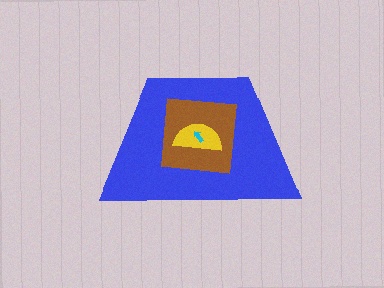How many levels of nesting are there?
4.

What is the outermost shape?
The blue trapezoid.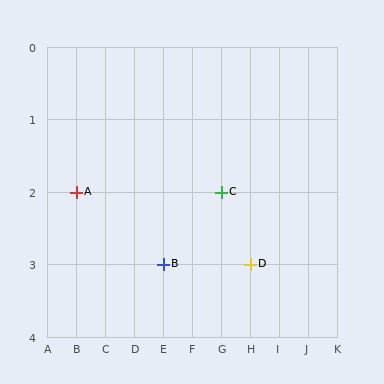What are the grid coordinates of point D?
Point D is at grid coordinates (H, 3).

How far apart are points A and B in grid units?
Points A and B are 3 columns and 1 row apart (about 3.2 grid units diagonally).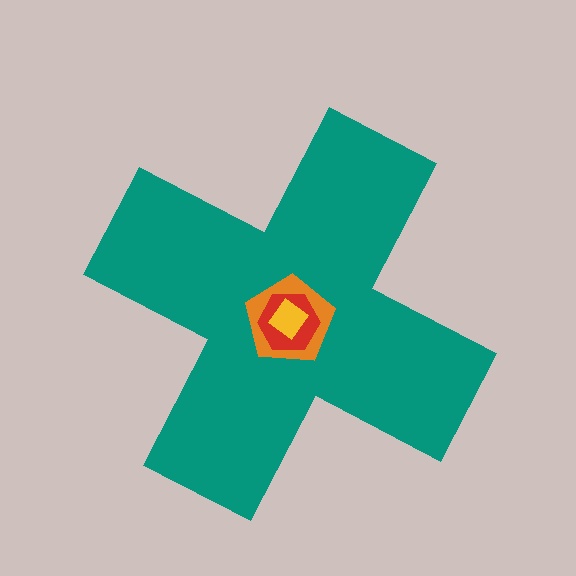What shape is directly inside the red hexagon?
The yellow diamond.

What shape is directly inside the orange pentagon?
The red hexagon.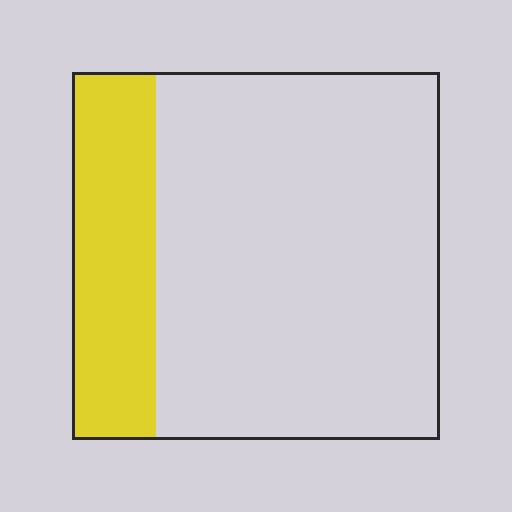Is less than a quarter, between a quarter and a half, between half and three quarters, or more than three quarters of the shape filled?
Less than a quarter.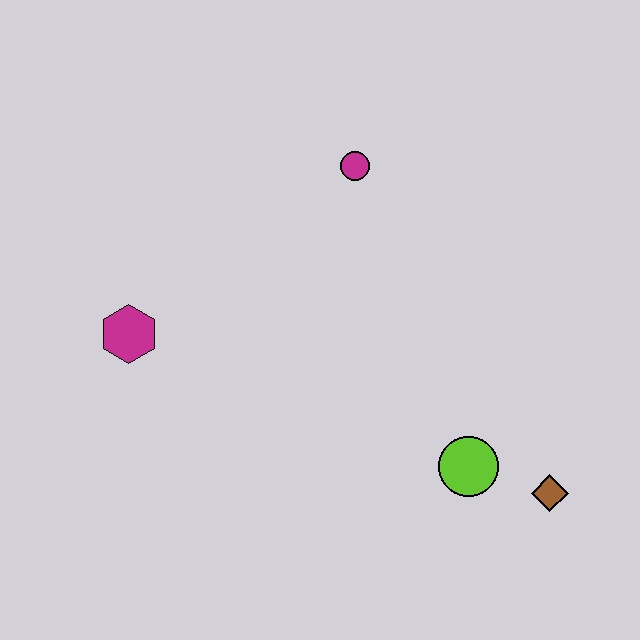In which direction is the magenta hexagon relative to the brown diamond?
The magenta hexagon is to the left of the brown diamond.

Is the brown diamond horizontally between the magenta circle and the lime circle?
No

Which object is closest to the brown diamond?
The lime circle is closest to the brown diamond.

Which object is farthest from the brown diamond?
The magenta hexagon is farthest from the brown diamond.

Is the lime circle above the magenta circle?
No